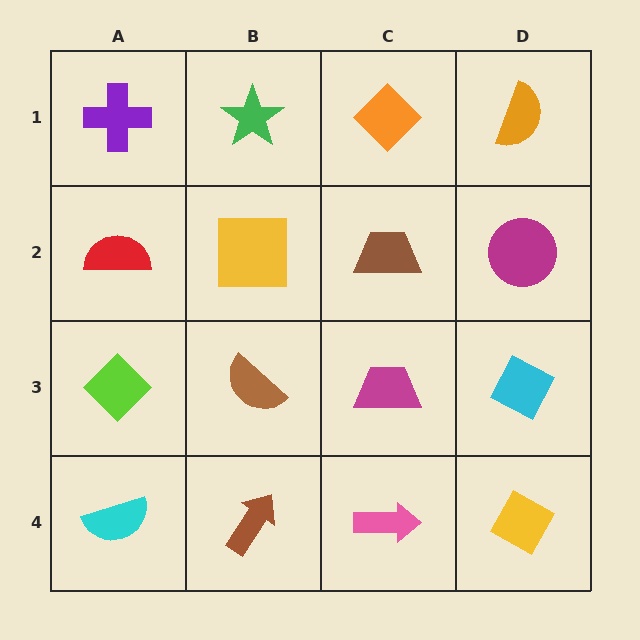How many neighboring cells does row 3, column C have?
4.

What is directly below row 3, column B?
A brown arrow.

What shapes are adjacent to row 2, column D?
An orange semicircle (row 1, column D), a cyan diamond (row 3, column D), a brown trapezoid (row 2, column C).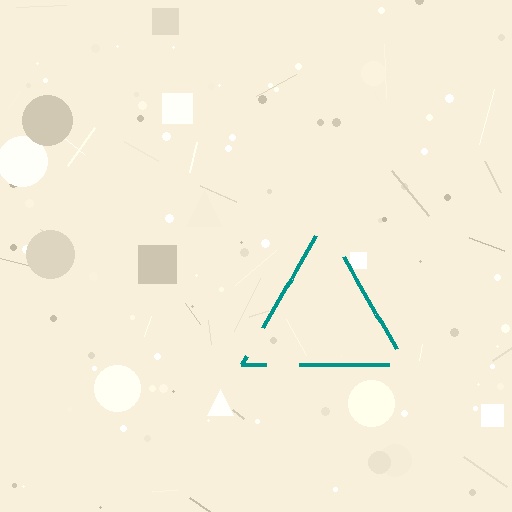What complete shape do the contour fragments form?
The contour fragments form a triangle.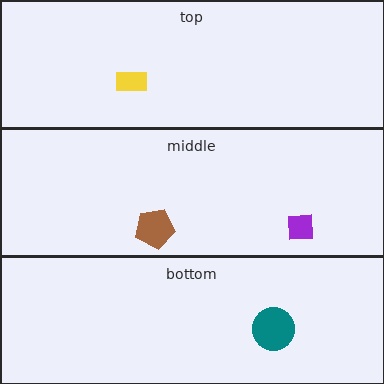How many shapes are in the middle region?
2.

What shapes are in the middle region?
The brown pentagon, the purple square.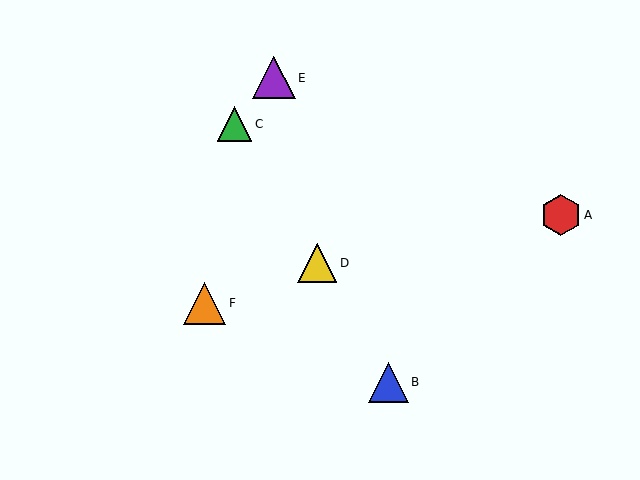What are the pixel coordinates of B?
Object B is at (388, 382).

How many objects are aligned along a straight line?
3 objects (B, C, D) are aligned along a straight line.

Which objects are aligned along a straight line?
Objects B, C, D are aligned along a straight line.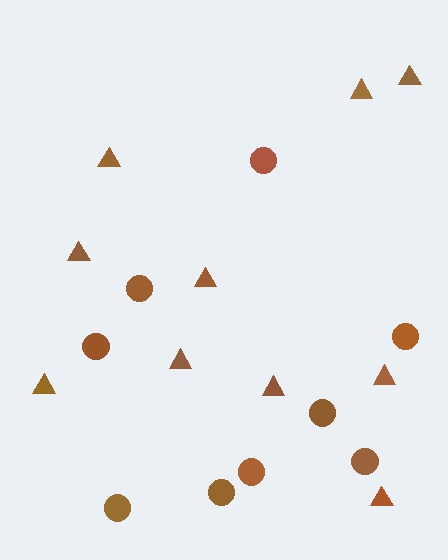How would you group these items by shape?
There are 2 groups: one group of circles (9) and one group of triangles (10).